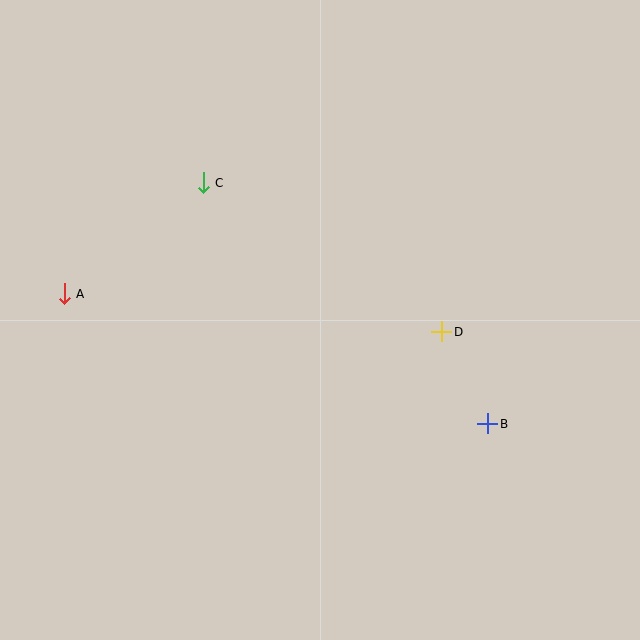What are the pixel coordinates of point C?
Point C is at (203, 183).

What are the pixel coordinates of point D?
Point D is at (442, 332).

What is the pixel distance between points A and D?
The distance between A and D is 379 pixels.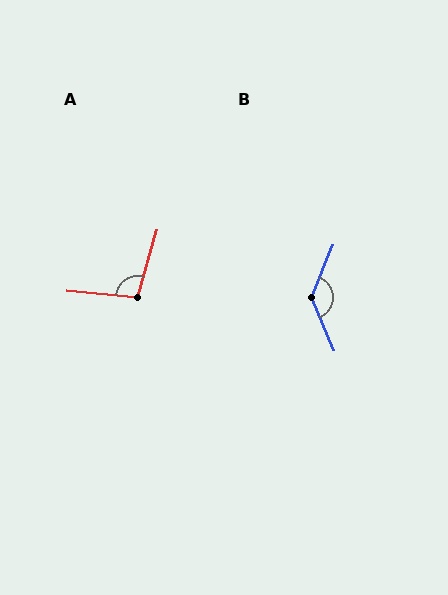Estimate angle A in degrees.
Approximately 101 degrees.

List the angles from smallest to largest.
A (101°), B (134°).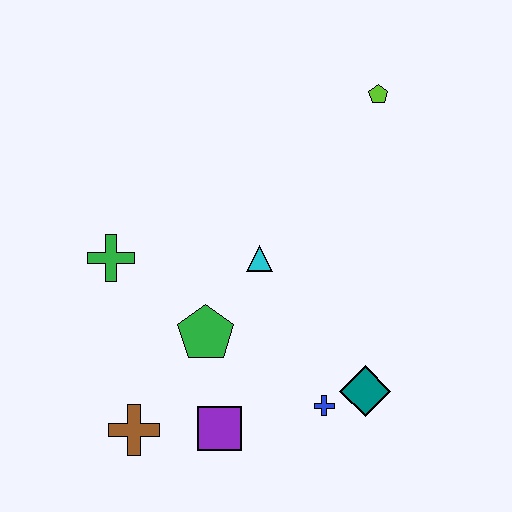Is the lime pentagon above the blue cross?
Yes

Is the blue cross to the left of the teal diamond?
Yes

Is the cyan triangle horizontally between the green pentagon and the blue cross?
Yes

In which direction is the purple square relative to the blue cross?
The purple square is to the left of the blue cross.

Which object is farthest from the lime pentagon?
The brown cross is farthest from the lime pentagon.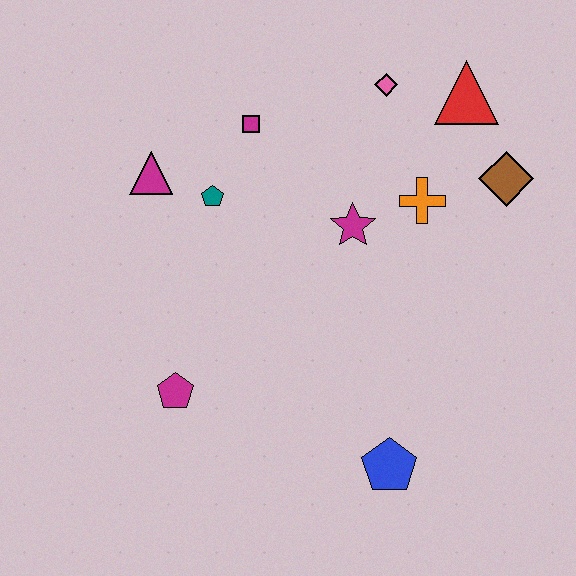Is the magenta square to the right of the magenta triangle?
Yes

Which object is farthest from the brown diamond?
The magenta pentagon is farthest from the brown diamond.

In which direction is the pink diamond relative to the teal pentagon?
The pink diamond is to the right of the teal pentagon.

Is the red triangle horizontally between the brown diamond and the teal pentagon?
Yes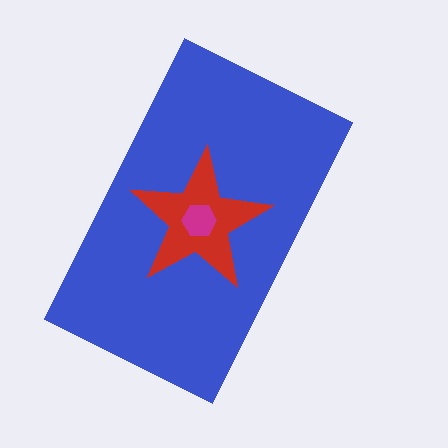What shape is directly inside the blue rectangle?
The red star.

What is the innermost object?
The magenta hexagon.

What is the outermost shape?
The blue rectangle.